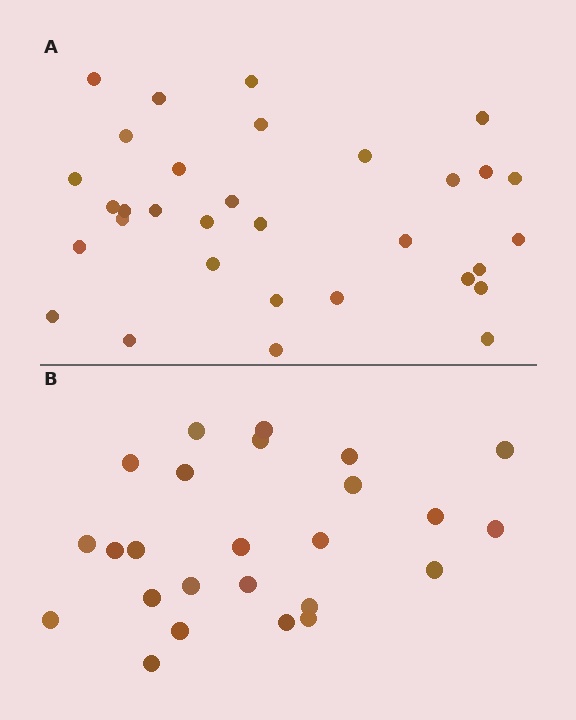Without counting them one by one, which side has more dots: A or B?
Region A (the top region) has more dots.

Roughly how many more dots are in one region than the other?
Region A has roughly 8 or so more dots than region B.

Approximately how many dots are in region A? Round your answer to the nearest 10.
About 30 dots. (The exact count is 32, which rounds to 30.)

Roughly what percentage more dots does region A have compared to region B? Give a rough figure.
About 30% more.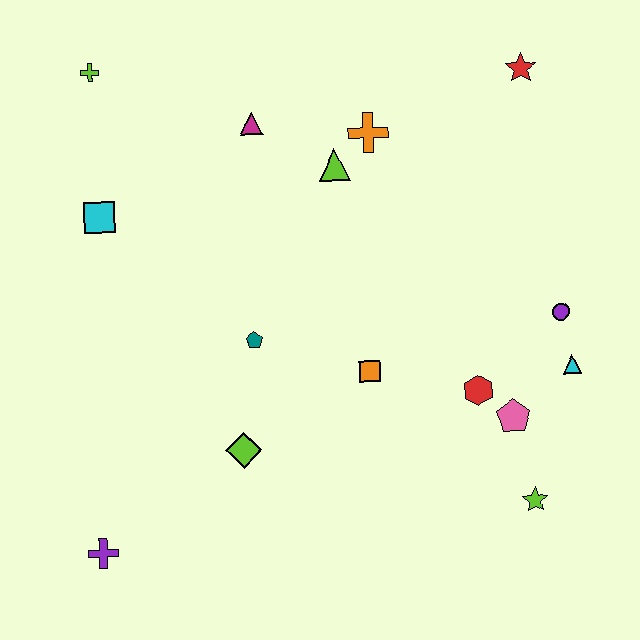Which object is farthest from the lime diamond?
The red star is farthest from the lime diamond.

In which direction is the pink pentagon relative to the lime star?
The pink pentagon is above the lime star.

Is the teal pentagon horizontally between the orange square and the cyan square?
Yes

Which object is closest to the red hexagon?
The pink pentagon is closest to the red hexagon.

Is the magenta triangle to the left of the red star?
Yes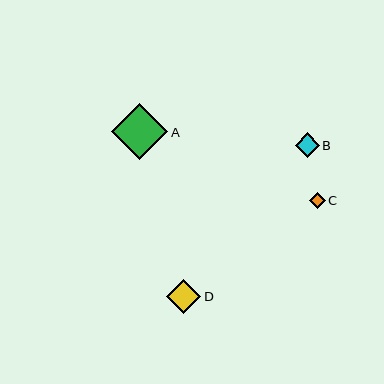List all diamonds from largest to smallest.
From largest to smallest: A, D, B, C.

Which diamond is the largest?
Diamond A is the largest with a size of approximately 56 pixels.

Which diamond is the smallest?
Diamond C is the smallest with a size of approximately 16 pixels.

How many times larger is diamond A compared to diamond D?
Diamond A is approximately 1.6 times the size of diamond D.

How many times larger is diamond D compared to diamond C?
Diamond D is approximately 2.1 times the size of diamond C.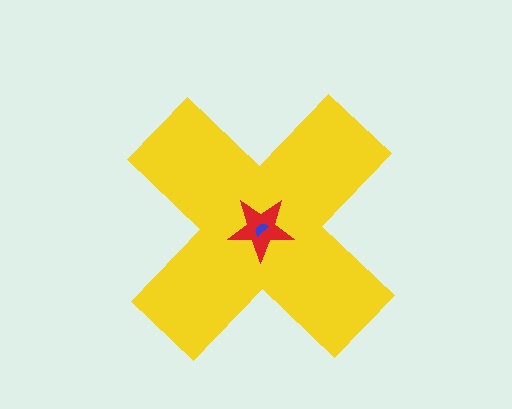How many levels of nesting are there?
3.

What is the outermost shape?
The yellow cross.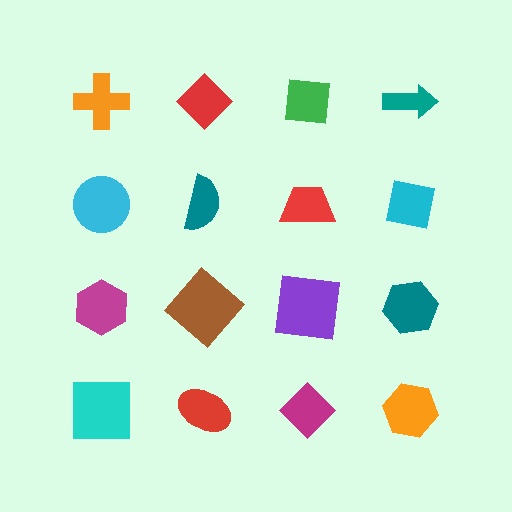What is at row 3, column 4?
A teal hexagon.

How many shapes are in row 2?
4 shapes.